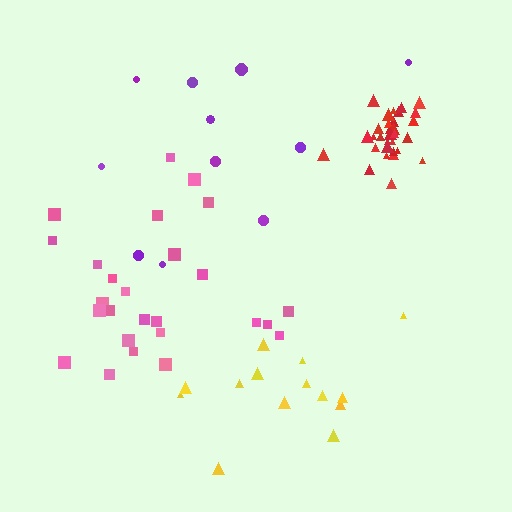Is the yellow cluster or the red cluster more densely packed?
Red.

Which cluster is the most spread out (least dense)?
Purple.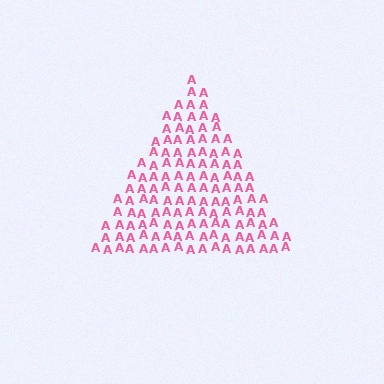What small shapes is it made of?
It is made of small letter A's.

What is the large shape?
The large shape is a triangle.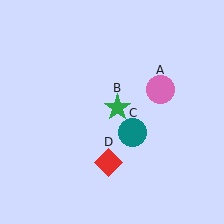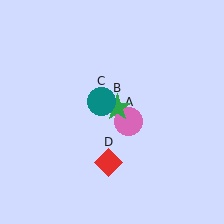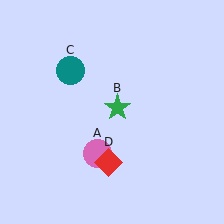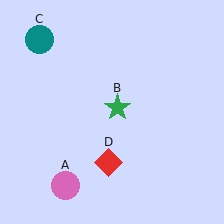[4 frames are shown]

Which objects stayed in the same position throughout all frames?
Green star (object B) and red diamond (object D) remained stationary.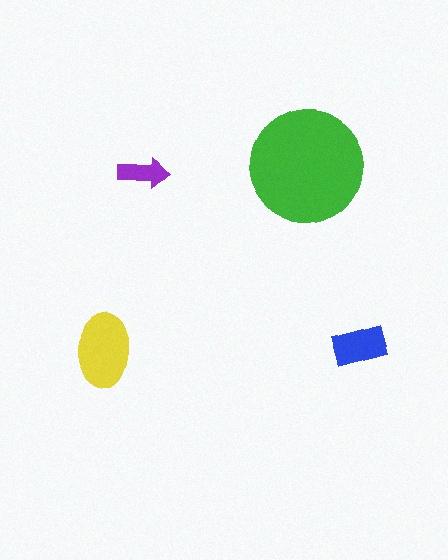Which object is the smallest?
The purple arrow.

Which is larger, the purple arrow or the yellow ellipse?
The yellow ellipse.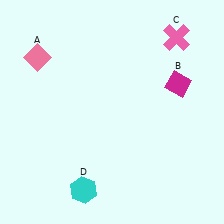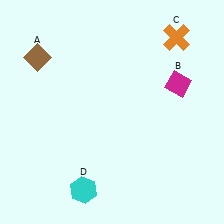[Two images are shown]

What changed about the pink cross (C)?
In Image 1, C is pink. In Image 2, it changed to orange.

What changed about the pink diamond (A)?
In Image 1, A is pink. In Image 2, it changed to brown.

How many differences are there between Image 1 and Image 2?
There are 2 differences between the two images.